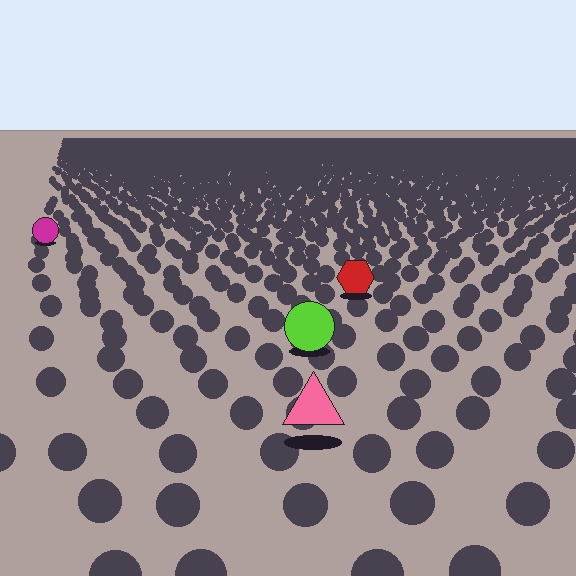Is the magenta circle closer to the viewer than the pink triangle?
No. The pink triangle is closer — you can tell from the texture gradient: the ground texture is coarser near it.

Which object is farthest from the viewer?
The magenta circle is farthest from the viewer. It appears smaller and the ground texture around it is denser.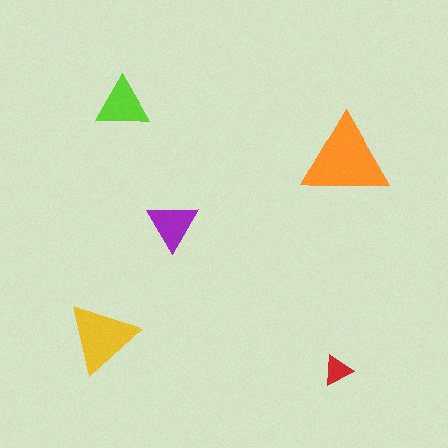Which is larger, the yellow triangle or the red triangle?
The yellow one.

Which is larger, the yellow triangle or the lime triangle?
The yellow one.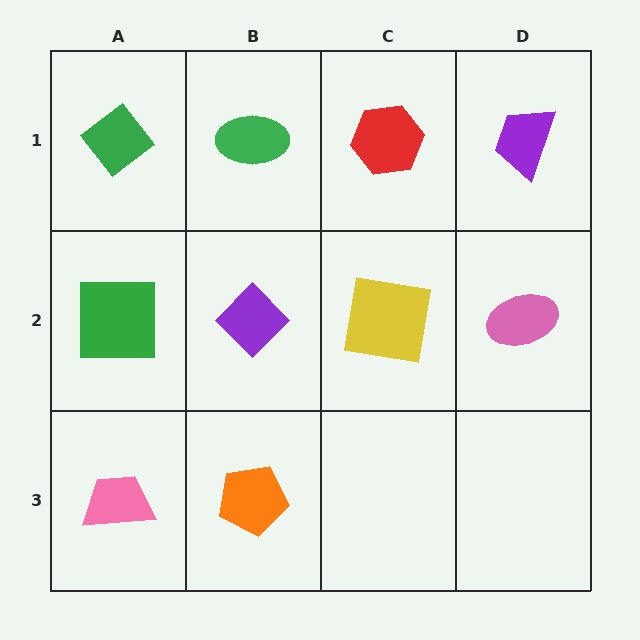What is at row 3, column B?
An orange pentagon.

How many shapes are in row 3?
2 shapes.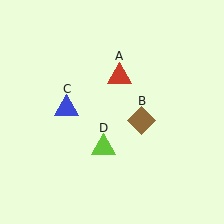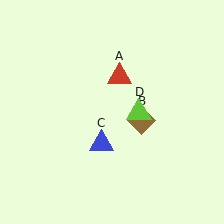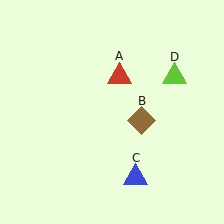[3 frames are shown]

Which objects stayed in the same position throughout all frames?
Red triangle (object A) and brown diamond (object B) remained stationary.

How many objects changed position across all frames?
2 objects changed position: blue triangle (object C), lime triangle (object D).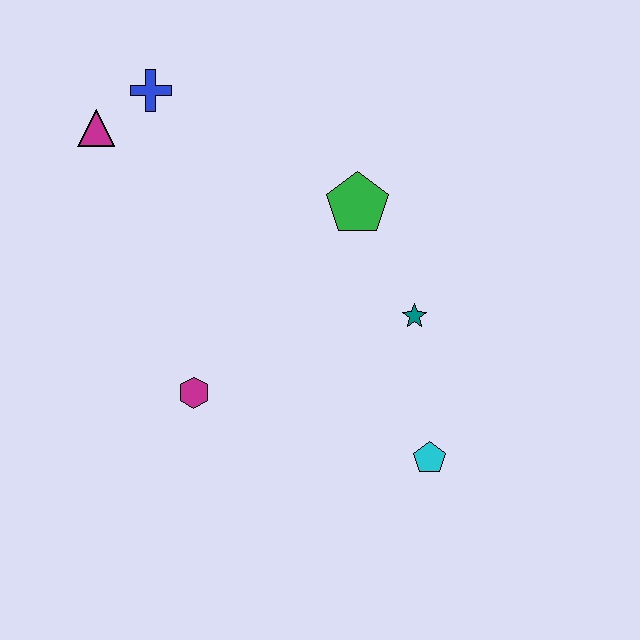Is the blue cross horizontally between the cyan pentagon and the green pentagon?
No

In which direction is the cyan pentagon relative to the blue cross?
The cyan pentagon is below the blue cross.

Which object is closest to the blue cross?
The magenta triangle is closest to the blue cross.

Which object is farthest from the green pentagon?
The magenta triangle is farthest from the green pentagon.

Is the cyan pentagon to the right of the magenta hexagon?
Yes